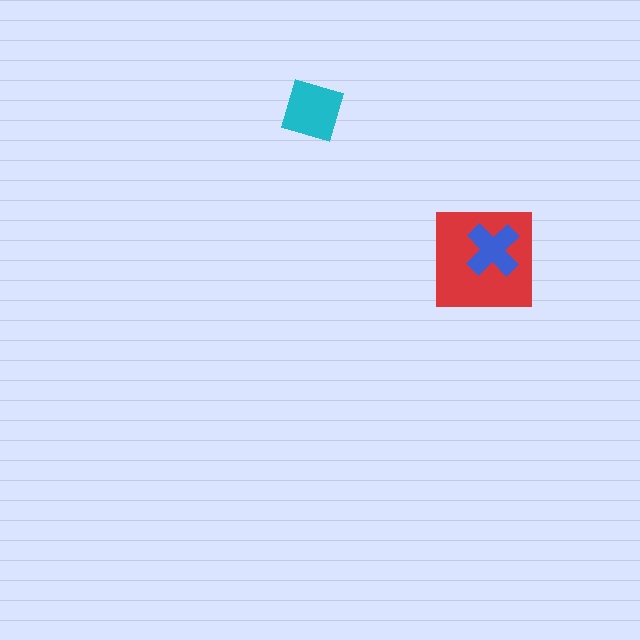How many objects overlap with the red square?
1 object overlaps with the red square.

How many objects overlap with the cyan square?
0 objects overlap with the cyan square.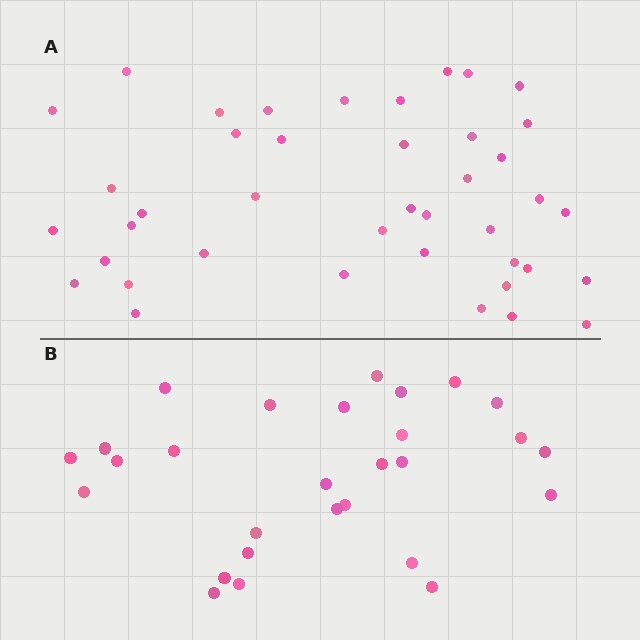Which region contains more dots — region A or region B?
Region A (the top region) has more dots.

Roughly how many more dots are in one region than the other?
Region A has approximately 15 more dots than region B.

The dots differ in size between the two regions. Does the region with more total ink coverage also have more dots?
No. Region B has more total ink coverage because its dots are larger, but region A actually contains more individual dots. Total area can be misleading — the number of items is what matters here.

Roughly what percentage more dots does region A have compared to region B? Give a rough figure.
About 45% more.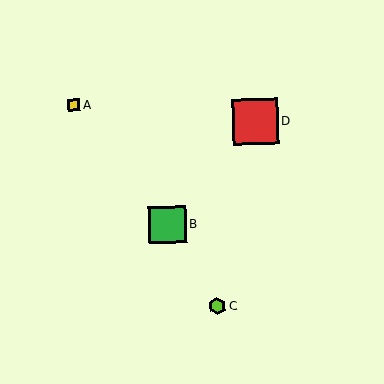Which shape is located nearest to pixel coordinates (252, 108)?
The red square (labeled D) at (255, 122) is nearest to that location.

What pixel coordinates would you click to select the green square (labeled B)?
Click at (167, 224) to select the green square B.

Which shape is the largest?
The red square (labeled D) is the largest.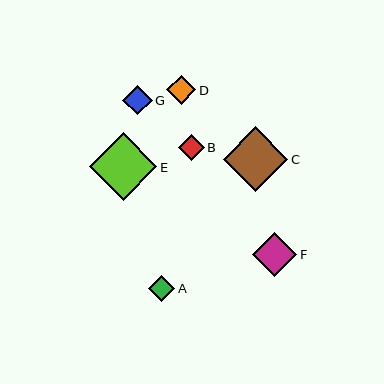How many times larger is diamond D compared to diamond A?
Diamond D is approximately 1.1 times the size of diamond A.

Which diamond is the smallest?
Diamond B is the smallest with a size of approximately 26 pixels.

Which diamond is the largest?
Diamond E is the largest with a size of approximately 67 pixels.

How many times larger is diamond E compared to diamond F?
Diamond E is approximately 1.5 times the size of diamond F.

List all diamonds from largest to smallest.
From largest to smallest: E, C, F, G, D, A, B.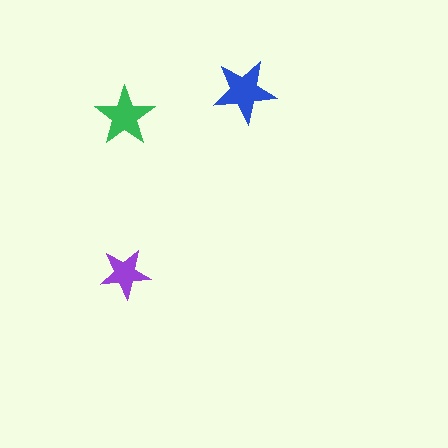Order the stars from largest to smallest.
the blue one, the green one, the purple one.